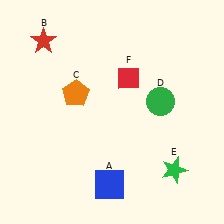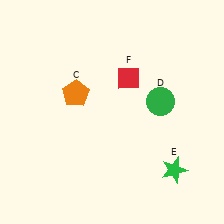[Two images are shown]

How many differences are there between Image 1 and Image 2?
There are 2 differences between the two images.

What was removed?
The blue square (A), the red star (B) were removed in Image 2.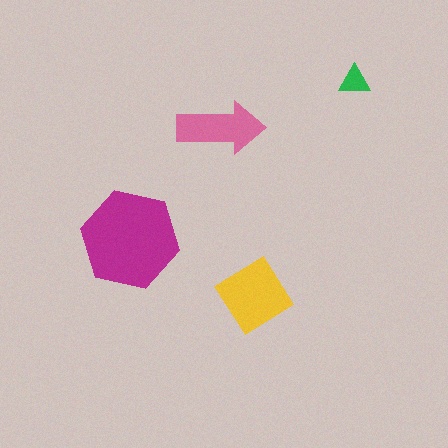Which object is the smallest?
The green triangle.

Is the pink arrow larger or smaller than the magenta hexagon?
Smaller.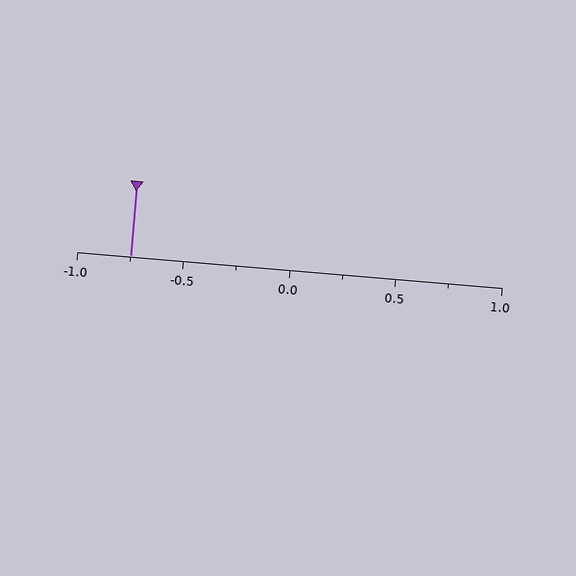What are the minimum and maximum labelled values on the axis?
The axis runs from -1.0 to 1.0.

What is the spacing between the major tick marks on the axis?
The major ticks are spaced 0.5 apart.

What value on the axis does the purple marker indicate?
The marker indicates approximately -0.75.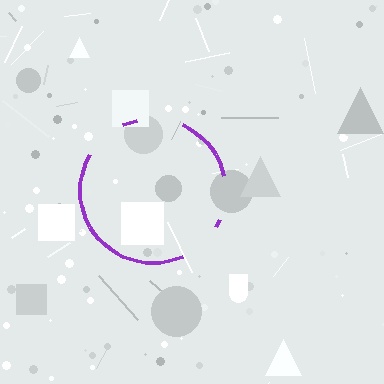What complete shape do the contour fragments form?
The contour fragments form a circle.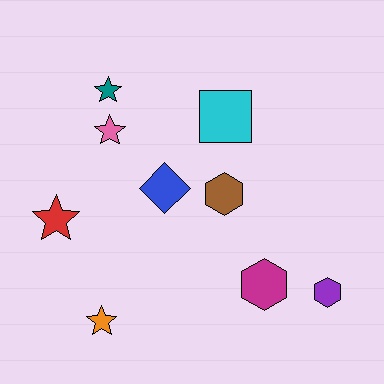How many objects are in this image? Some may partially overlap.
There are 9 objects.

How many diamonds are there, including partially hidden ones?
There is 1 diamond.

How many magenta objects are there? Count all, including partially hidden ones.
There is 1 magenta object.